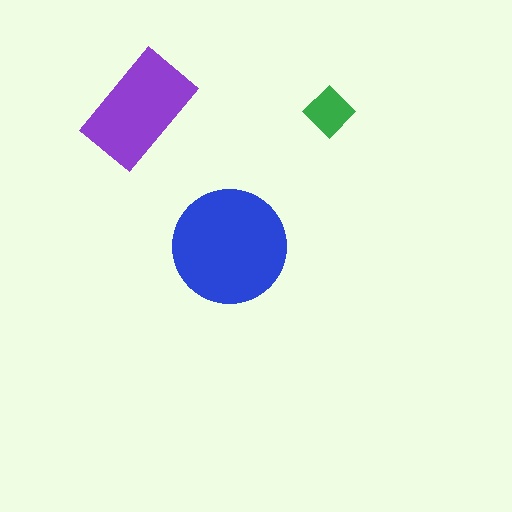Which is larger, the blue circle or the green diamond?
The blue circle.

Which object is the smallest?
The green diamond.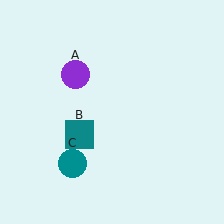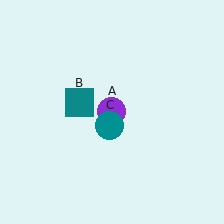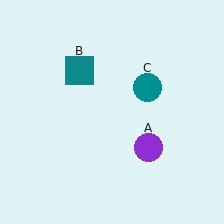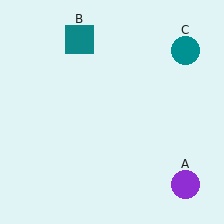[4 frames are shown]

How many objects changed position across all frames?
3 objects changed position: purple circle (object A), teal square (object B), teal circle (object C).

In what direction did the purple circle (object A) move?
The purple circle (object A) moved down and to the right.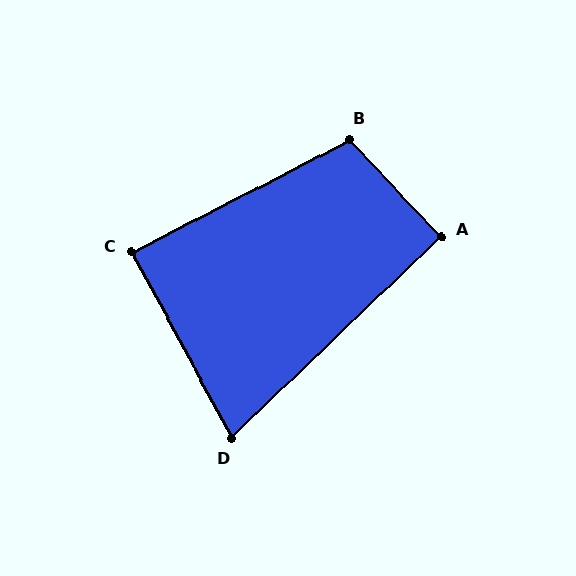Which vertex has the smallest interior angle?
D, at approximately 74 degrees.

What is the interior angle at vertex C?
Approximately 89 degrees (approximately right).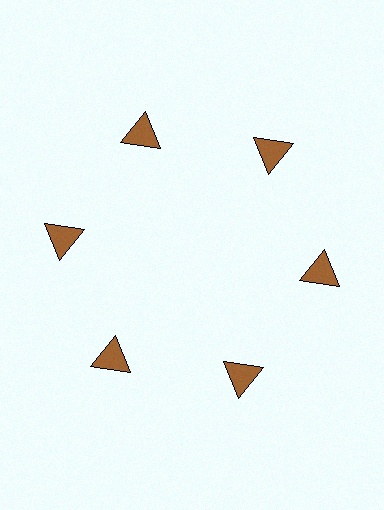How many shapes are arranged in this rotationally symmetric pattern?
There are 6 shapes, arranged in 6 groups of 1.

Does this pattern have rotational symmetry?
Yes, this pattern has 6-fold rotational symmetry. It looks the same after rotating 60 degrees around the center.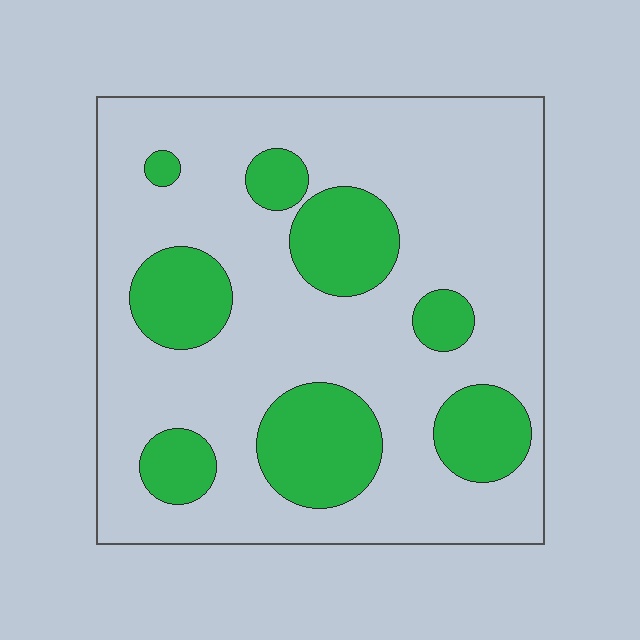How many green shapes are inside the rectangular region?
8.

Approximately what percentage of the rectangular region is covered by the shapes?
Approximately 25%.